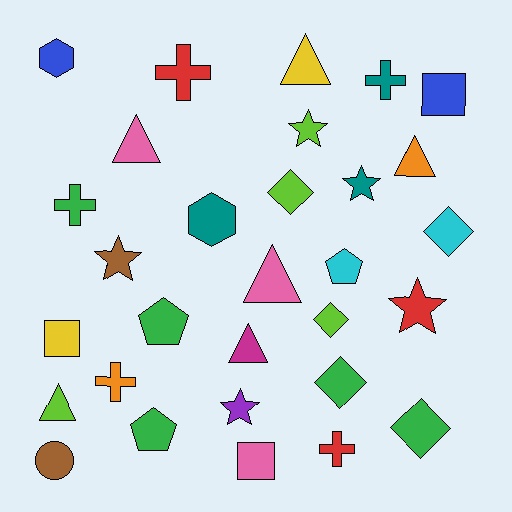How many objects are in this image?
There are 30 objects.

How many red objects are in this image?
There are 3 red objects.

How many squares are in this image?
There are 3 squares.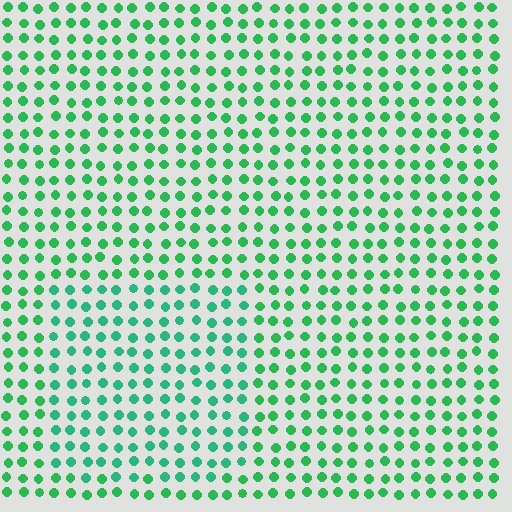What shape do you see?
I see a rectangle.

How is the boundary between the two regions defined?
The boundary is defined purely by a slight shift in hue (about 18 degrees). Spacing, size, and orientation are identical on both sides.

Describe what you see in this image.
The image is filled with small green elements in a uniform arrangement. A rectangle-shaped region is visible where the elements are tinted to a slightly different hue, forming a subtle color boundary.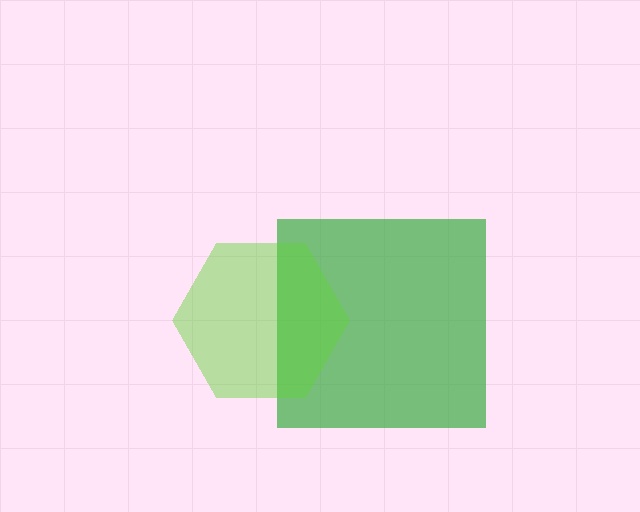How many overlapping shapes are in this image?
There are 2 overlapping shapes in the image.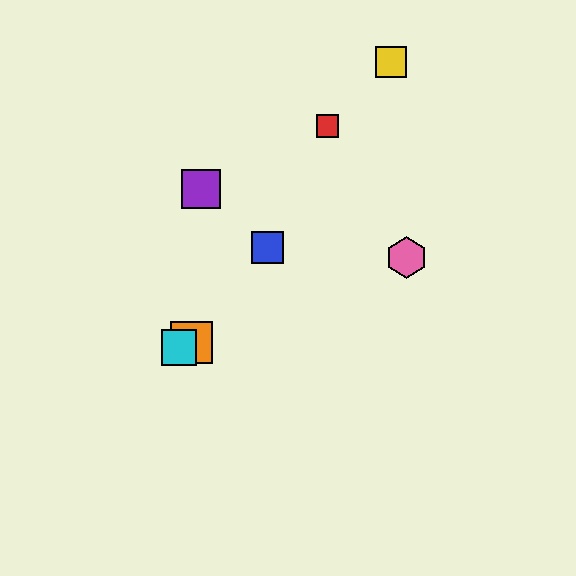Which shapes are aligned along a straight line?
The green hexagon, the orange square, the cyan square, the pink hexagon are aligned along a straight line.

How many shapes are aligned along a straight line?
4 shapes (the green hexagon, the orange square, the cyan square, the pink hexagon) are aligned along a straight line.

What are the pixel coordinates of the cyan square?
The cyan square is at (179, 347).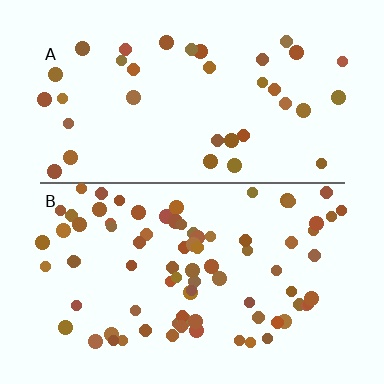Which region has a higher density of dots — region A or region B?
B (the bottom).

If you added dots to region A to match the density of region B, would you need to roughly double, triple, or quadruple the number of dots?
Approximately double.